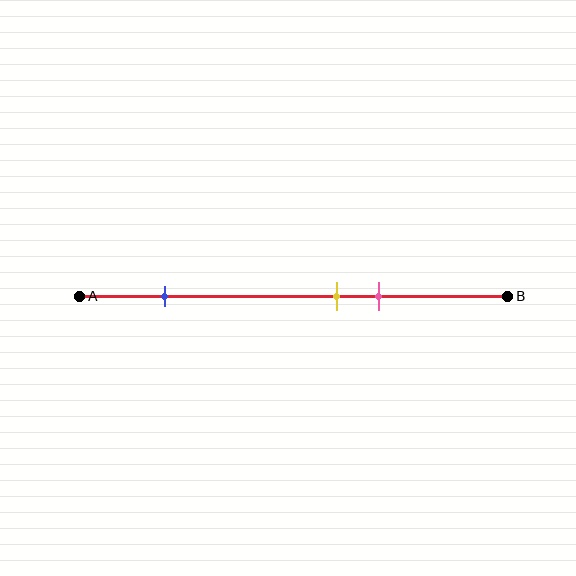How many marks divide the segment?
There are 3 marks dividing the segment.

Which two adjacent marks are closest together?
The yellow and pink marks are the closest adjacent pair.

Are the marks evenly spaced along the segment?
No, the marks are not evenly spaced.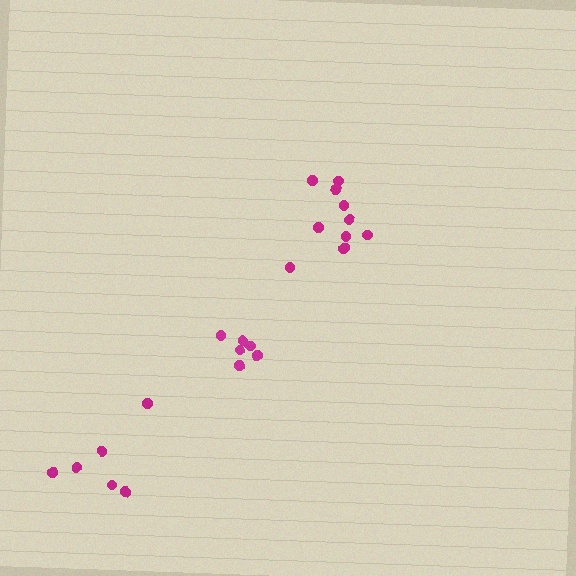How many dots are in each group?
Group 1: 6 dots, Group 2: 6 dots, Group 3: 11 dots (23 total).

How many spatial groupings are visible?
There are 3 spatial groupings.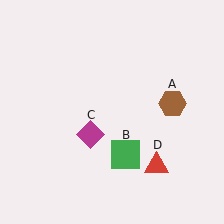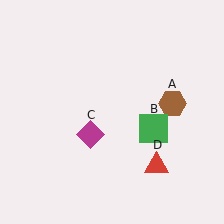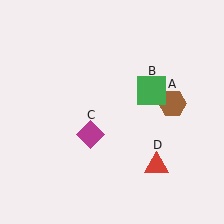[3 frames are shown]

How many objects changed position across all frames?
1 object changed position: green square (object B).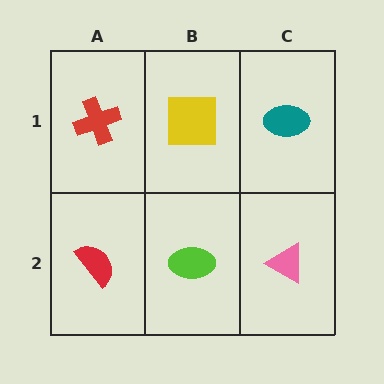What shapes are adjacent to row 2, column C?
A teal ellipse (row 1, column C), a lime ellipse (row 2, column B).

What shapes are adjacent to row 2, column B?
A yellow square (row 1, column B), a red semicircle (row 2, column A), a pink triangle (row 2, column C).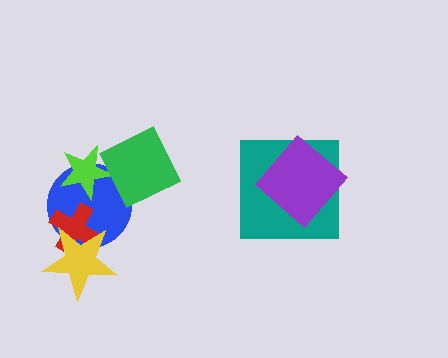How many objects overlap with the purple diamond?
1 object overlaps with the purple diamond.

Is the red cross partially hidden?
Yes, it is partially covered by another shape.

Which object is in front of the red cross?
The yellow star is in front of the red cross.